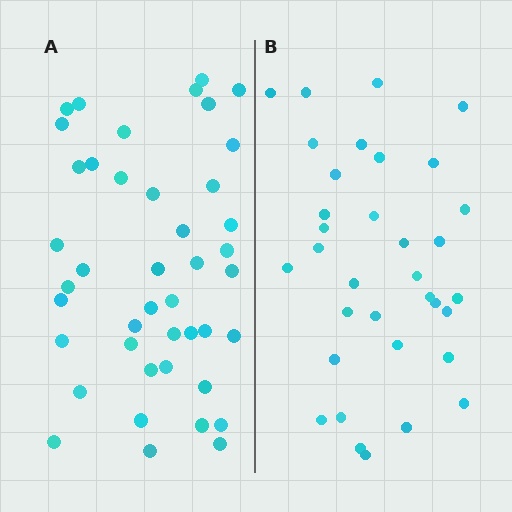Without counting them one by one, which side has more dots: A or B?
Region A (the left region) has more dots.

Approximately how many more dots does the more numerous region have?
Region A has roughly 8 or so more dots than region B.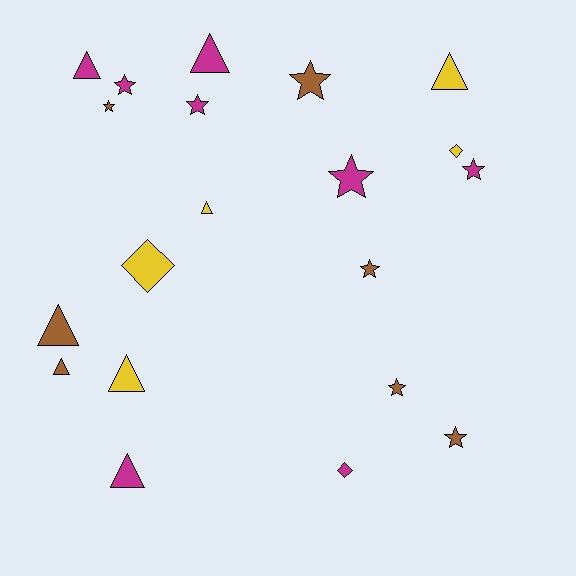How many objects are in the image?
There are 20 objects.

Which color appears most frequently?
Magenta, with 8 objects.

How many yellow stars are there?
There are no yellow stars.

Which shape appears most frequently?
Star, with 9 objects.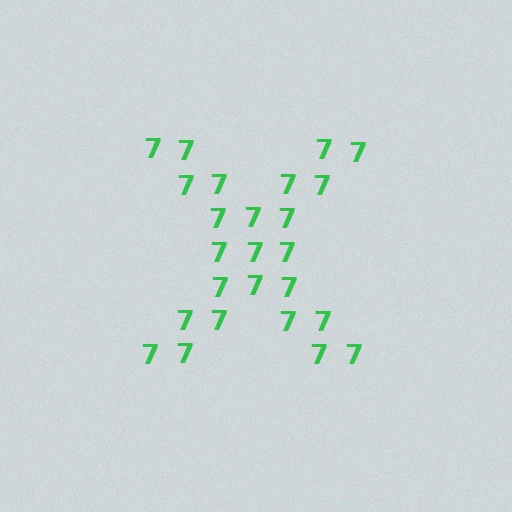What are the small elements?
The small elements are digit 7's.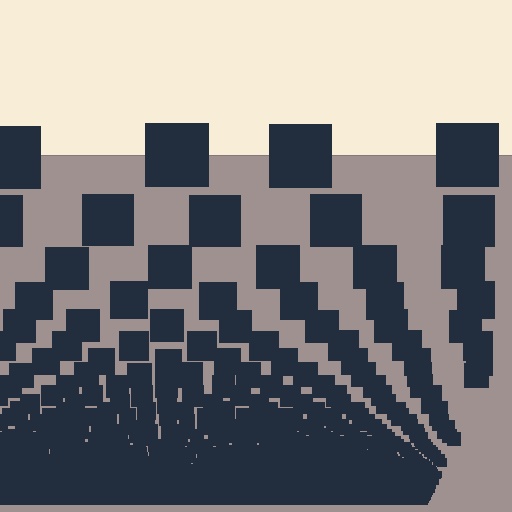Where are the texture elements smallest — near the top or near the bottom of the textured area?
Near the bottom.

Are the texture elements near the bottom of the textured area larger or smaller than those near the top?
Smaller. The gradient is inverted — elements near the bottom are smaller and denser.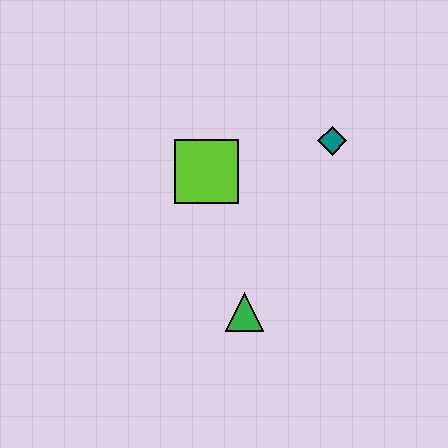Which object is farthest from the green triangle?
The teal diamond is farthest from the green triangle.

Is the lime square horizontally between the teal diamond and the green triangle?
No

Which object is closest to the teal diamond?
The lime square is closest to the teal diamond.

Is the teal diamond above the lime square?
Yes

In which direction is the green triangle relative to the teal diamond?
The green triangle is below the teal diamond.